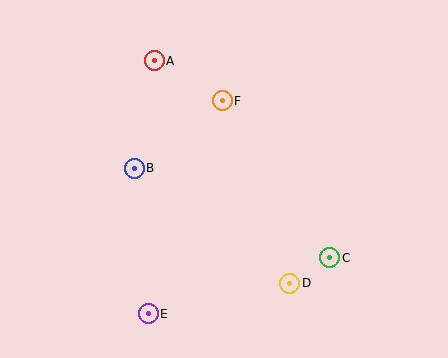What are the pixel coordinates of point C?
Point C is at (330, 258).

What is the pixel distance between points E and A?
The distance between E and A is 253 pixels.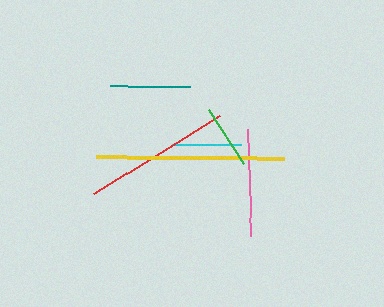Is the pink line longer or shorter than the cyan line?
The pink line is longer than the cyan line.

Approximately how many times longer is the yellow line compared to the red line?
The yellow line is approximately 1.3 times the length of the red line.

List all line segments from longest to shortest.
From longest to shortest: yellow, red, pink, teal, cyan, green.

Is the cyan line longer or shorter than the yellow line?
The yellow line is longer than the cyan line.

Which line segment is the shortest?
The green line is the shortest at approximately 64 pixels.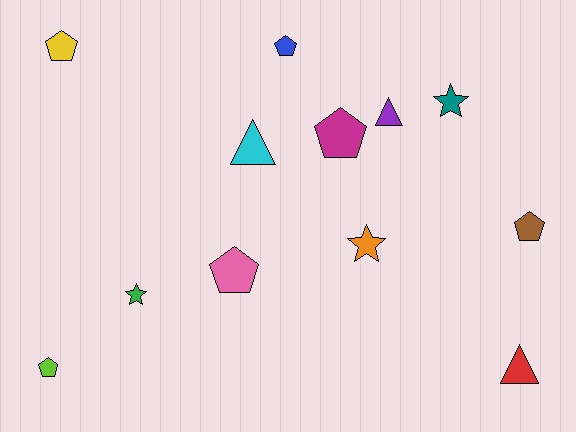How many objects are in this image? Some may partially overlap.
There are 12 objects.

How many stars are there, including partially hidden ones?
There are 3 stars.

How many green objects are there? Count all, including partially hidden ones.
There is 1 green object.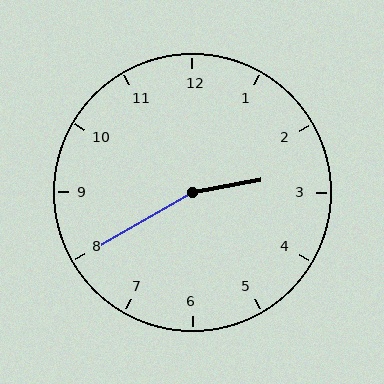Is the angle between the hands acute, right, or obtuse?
It is obtuse.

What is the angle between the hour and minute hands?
Approximately 160 degrees.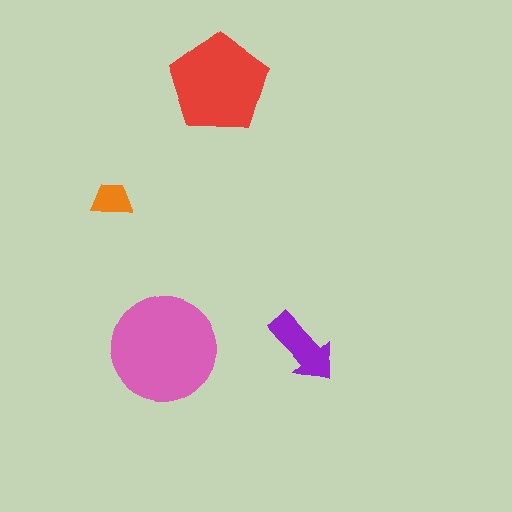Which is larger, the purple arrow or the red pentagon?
The red pentagon.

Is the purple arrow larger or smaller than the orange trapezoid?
Larger.